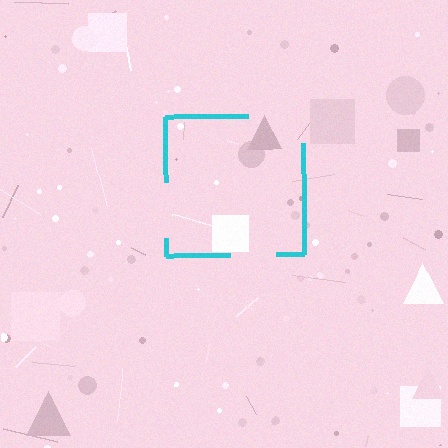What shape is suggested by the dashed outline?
The dashed outline suggests a square.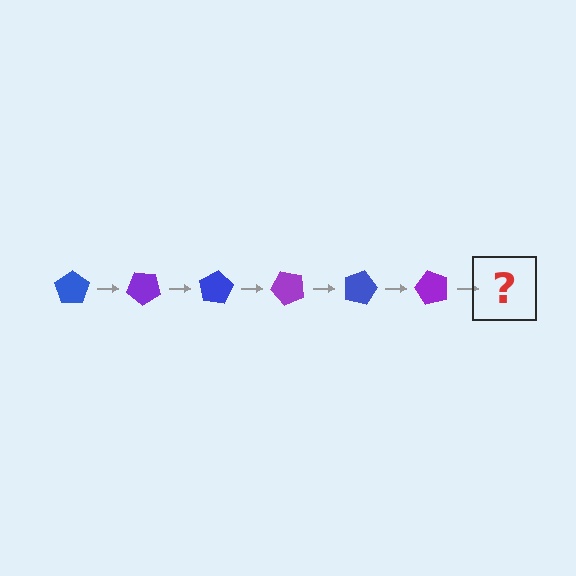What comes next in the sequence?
The next element should be a blue pentagon, rotated 240 degrees from the start.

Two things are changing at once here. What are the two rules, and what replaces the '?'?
The two rules are that it rotates 40 degrees each step and the color cycles through blue and purple. The '?' should be a blue pentagon, rotated 240 degrees from the start.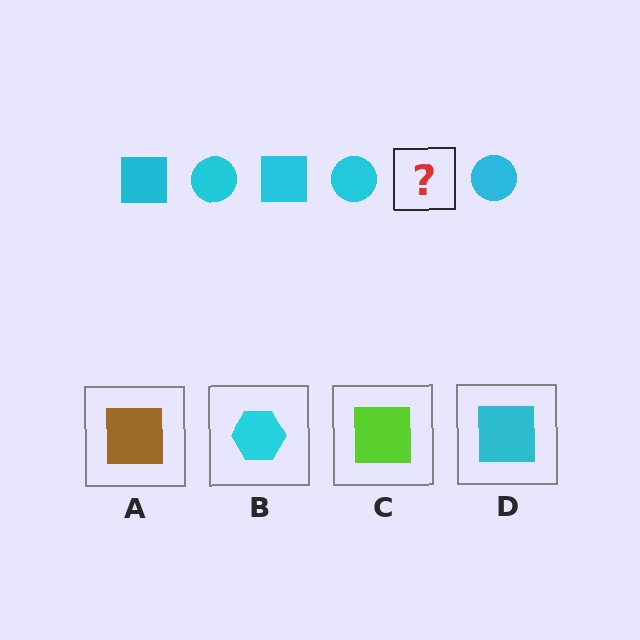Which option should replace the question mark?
Option D.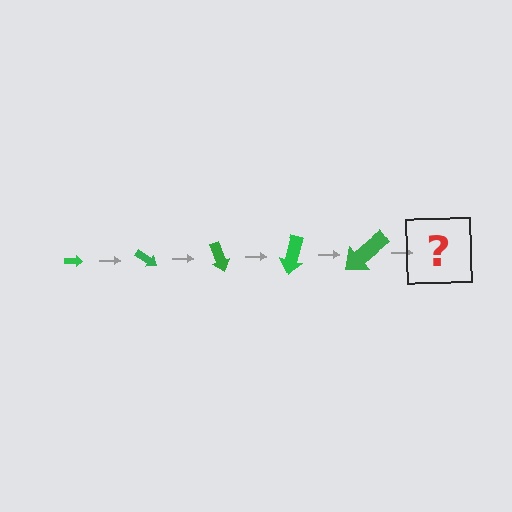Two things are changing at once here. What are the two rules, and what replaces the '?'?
The two rules are that the arrow grows larger each step and it rotates 35 degrees each step. The '?' should be an arrow, larger than the previous one and rotated 175 degrees from the start.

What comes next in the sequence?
The next element should be an arrow, larger than the previous one and rotated 175 degrees from the start.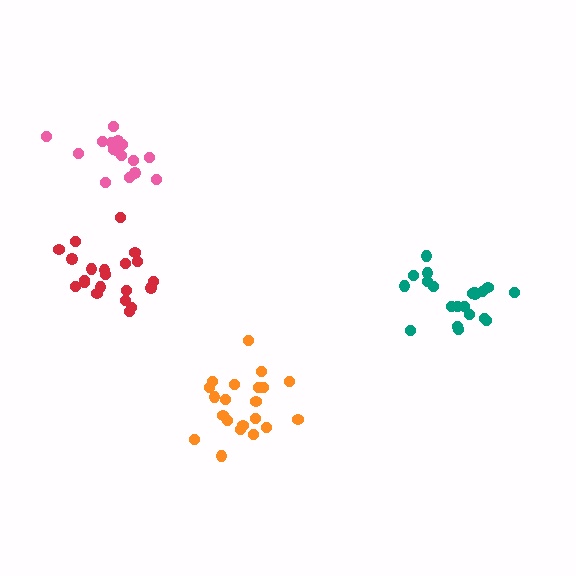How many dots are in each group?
Group 1: 21 dots, Group 2: 21 dots, Group 3: 21 dots, Group 4: 16 dots (79 total).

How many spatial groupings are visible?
There are 4 spatial groupings.